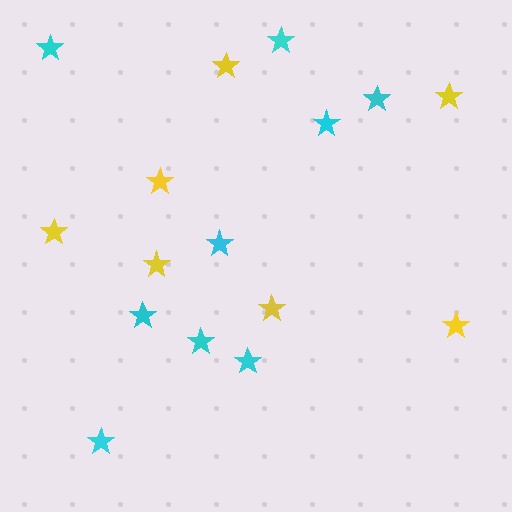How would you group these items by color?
There are 2 groups: one group of yellow stars (7) and one group of cyan stars (9).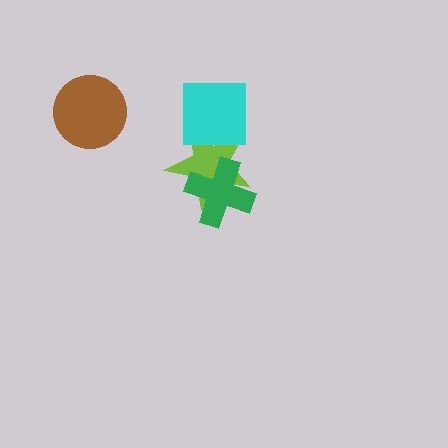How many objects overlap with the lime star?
2 objects overlap with the lime star.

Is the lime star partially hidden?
Yes, it is partially covered by another shape.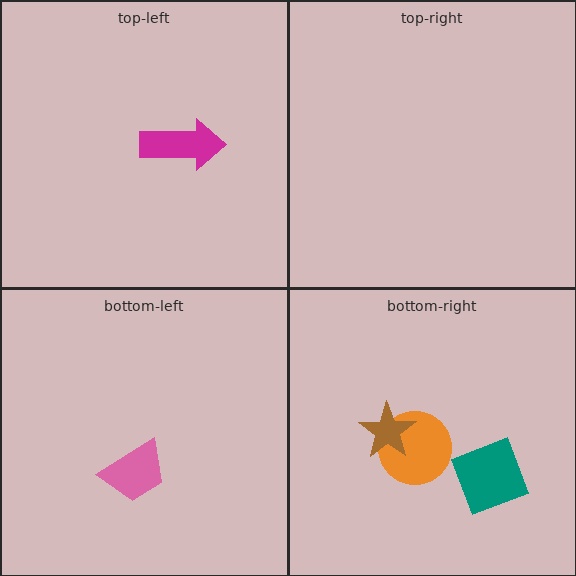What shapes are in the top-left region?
The magenta arrow.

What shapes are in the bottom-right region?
The teal square, the orange circle, the brown star.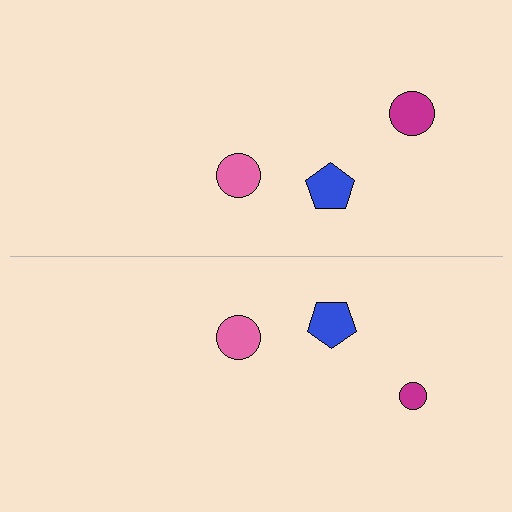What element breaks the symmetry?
The magenta circle on the bottom side has a different size than its mirror counterpart.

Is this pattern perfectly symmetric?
No, the pattern is not perfectly symmetric. The magenta circle on the bottom side has a different size than its mirror counterpart.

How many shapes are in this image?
There are 6 shapes in this image.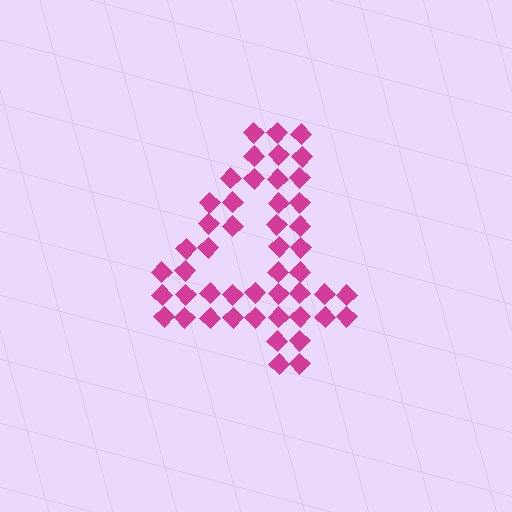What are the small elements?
The small elements are diamonds.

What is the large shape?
The large shape is the digit 4.